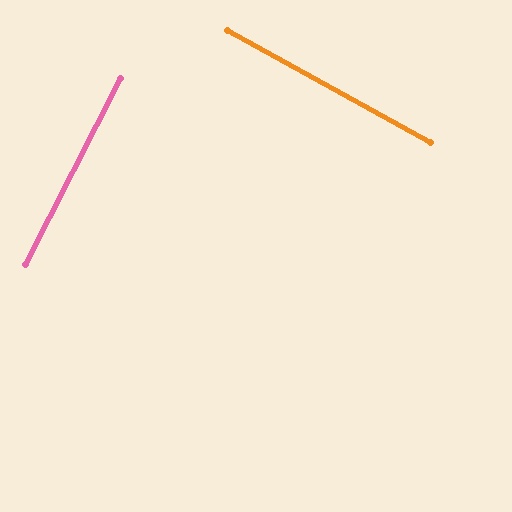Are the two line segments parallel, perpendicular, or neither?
Perpendicular — they meet at approximately 88°.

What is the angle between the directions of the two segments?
Approximately 88 degrees.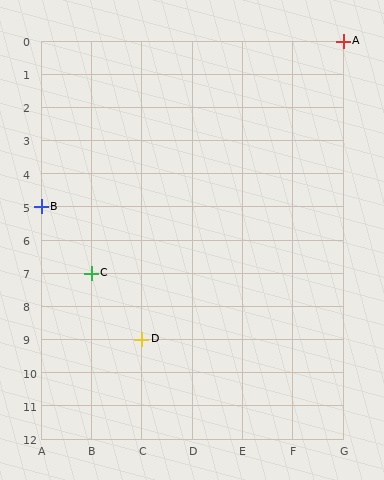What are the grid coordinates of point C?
Point C is at grid coordinates (B, 7).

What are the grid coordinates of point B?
Point B is at grid coordinates (A, 5).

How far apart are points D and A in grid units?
Points D and A are 4 columns and 9 rows apart (about 9.8 grid units diagonally).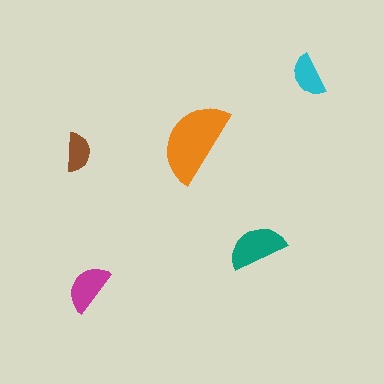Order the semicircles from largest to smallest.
the orange one, the teal one, the magenta one, the cyan one, the brown one.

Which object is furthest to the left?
The brown semicircle is leftmost.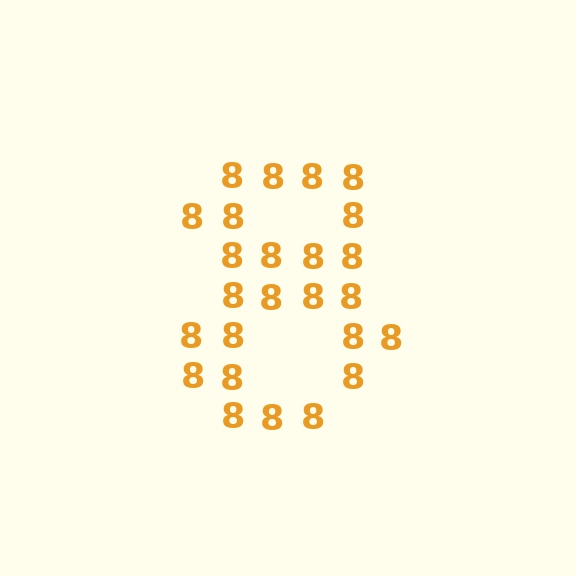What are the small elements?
The small elements are digit 8's.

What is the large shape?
The large shape is the digit 8.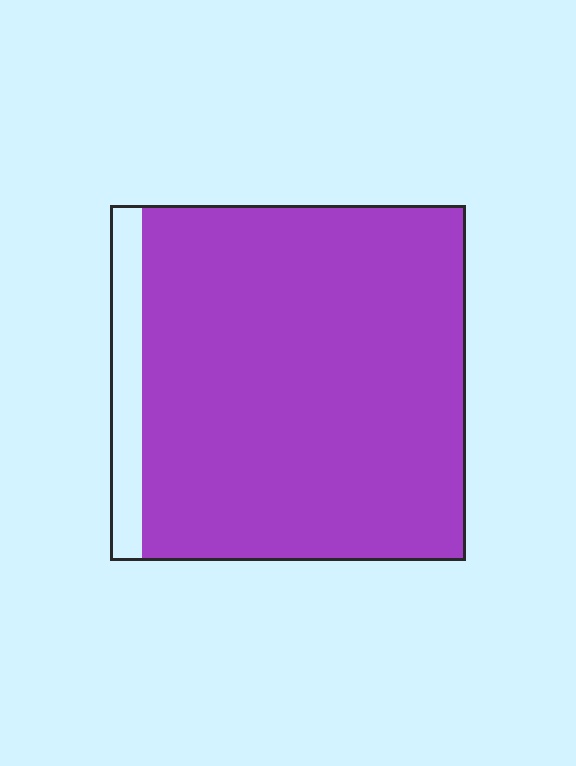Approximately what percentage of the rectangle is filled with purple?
Approximately 90%.